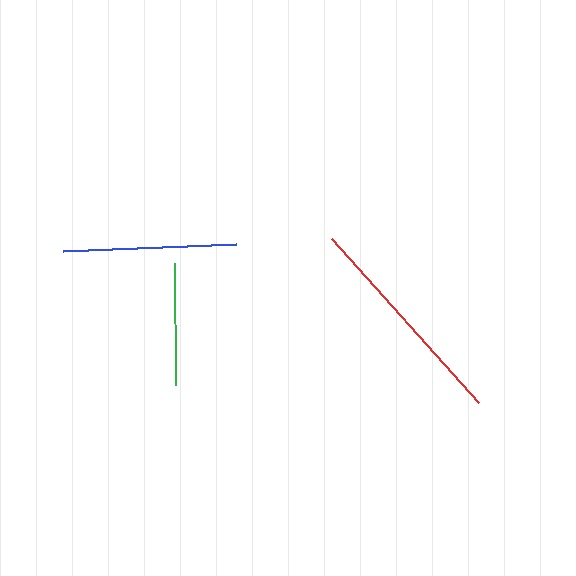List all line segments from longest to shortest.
From longest to shortest: red, blue, green.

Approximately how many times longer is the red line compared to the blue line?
The red line is approximately 1.3 times the length of the blue line.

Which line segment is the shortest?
The green line is the shortest at approximately 122 pixels.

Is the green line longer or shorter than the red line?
The red line is longer than the green line.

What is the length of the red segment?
The red segment is approximately 221 pixels long.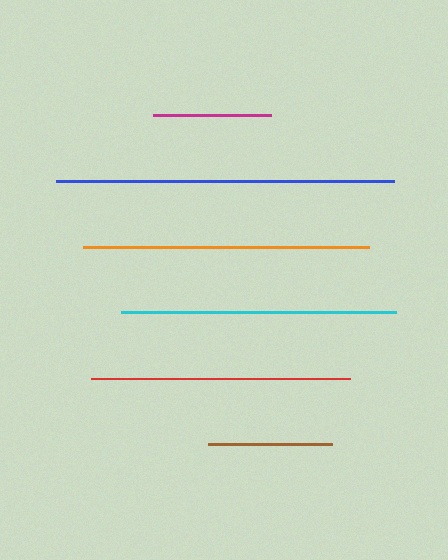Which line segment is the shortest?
The magenta line is the shortest at approximately 117 pixels.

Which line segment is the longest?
The blue line is the longest at approximately 339 pixels.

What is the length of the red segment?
The red segment is approximately 259 pixels long.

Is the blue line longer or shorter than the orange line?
The blue line is longer than the orange line.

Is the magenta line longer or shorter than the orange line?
The orange line is longer than the magenta line.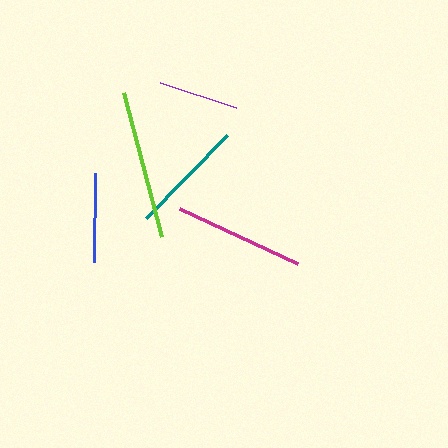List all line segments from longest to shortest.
From longest to shortest: lime, magenta, teal, blue, purple.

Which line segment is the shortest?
The purple line is the shortest at approximately 80 pixels.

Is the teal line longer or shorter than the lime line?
The lime line is longer than the teal line.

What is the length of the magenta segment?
The magenta segment is approximately 130 pixels long.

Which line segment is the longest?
The lime line is the longest at approximately 149 pixels.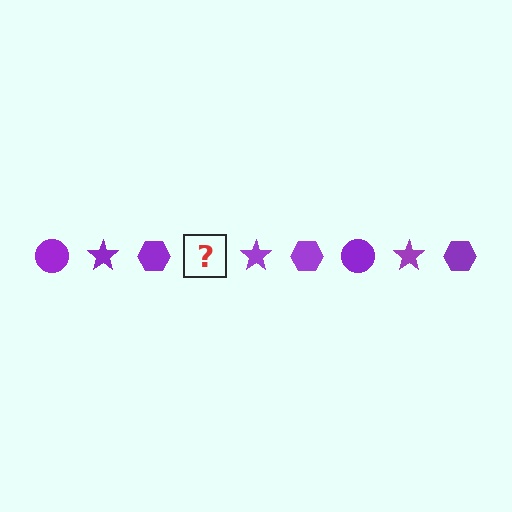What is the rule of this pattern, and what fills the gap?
The rule is that the pattern cycles through circle, star, hexagon shapes in purple. The gap should be filled with a purple circle.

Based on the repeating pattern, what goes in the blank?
The blank should be a purple circle.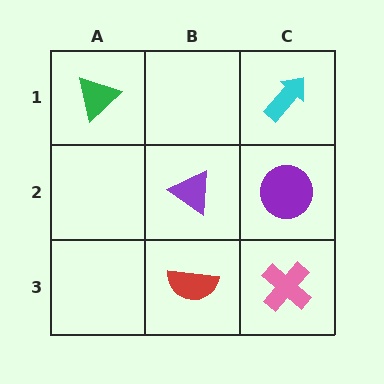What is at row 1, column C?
A cyan arrow.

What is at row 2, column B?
A purple triangle.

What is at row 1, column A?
A green triangle.